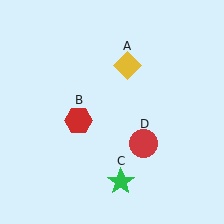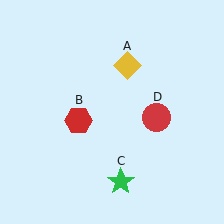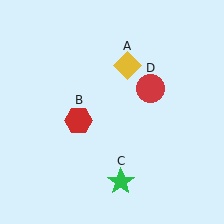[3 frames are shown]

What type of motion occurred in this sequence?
The red circle (object D) rotated counterclockwise around the center of the scene.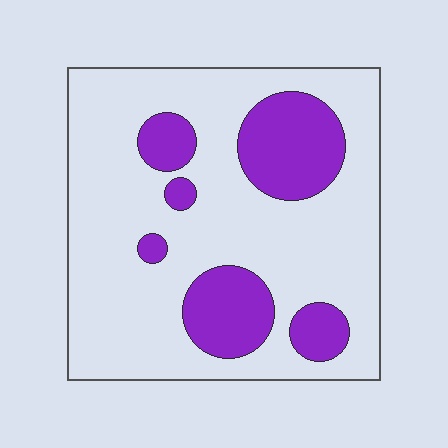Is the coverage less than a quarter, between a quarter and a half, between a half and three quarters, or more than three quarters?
Less than a quarter.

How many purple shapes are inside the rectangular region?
6.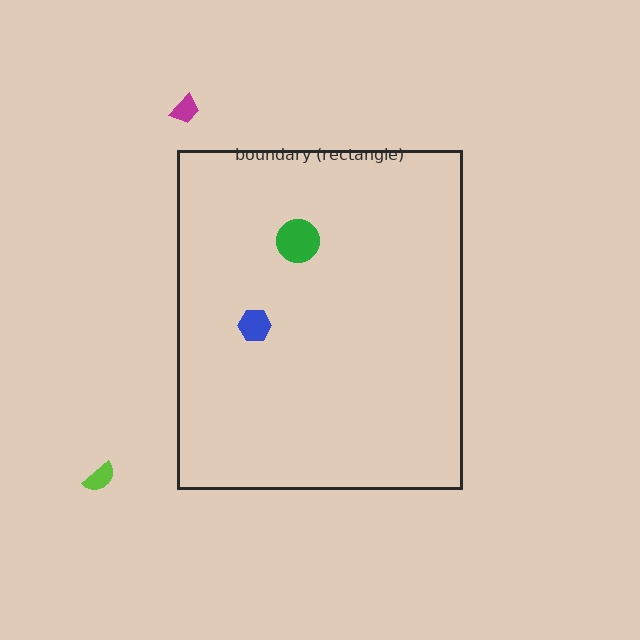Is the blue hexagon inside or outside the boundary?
Inside.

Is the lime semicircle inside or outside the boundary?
Outside.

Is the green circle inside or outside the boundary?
Inside.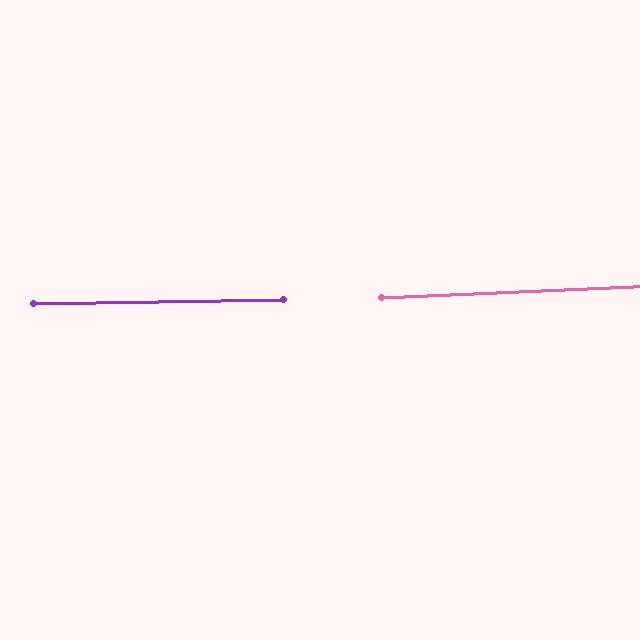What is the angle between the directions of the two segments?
Approximately 2 degrees.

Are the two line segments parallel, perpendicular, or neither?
Parallel — their directions differ by only 1.6°.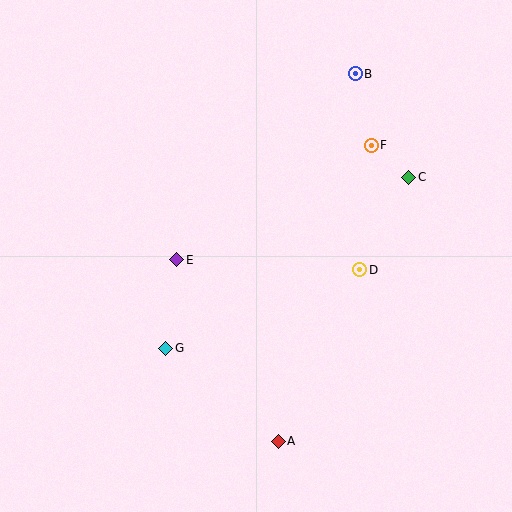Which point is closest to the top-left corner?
Point E is closest to the top-left corner.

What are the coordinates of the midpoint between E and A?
The midpoint between E and A is at (227, 351).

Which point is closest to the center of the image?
Point E at (177, 260) is closest to the center.